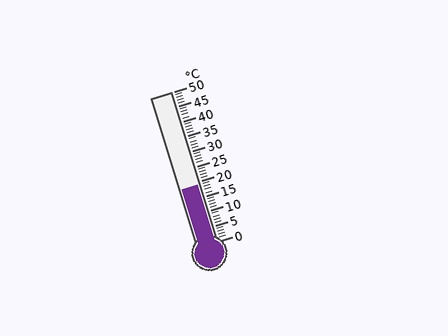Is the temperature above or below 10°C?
The temperature is above 10°C.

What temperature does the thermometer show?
The thermometer shows approximately 19°C.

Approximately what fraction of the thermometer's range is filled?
The thermometer is filled to approximately 40% of its range.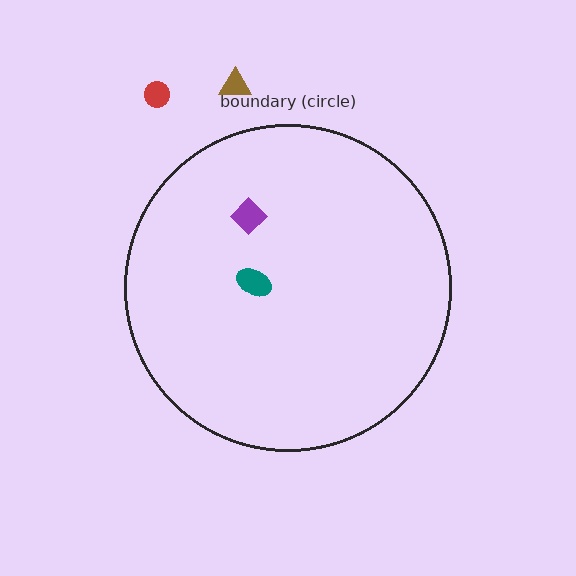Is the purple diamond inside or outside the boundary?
Inside.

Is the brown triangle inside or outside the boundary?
Outside.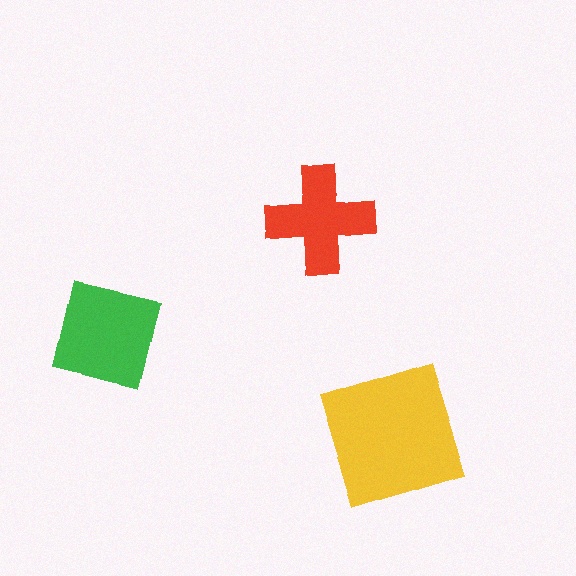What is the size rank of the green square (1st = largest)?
2nd.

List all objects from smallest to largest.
The red cross, the green square, the yellow square.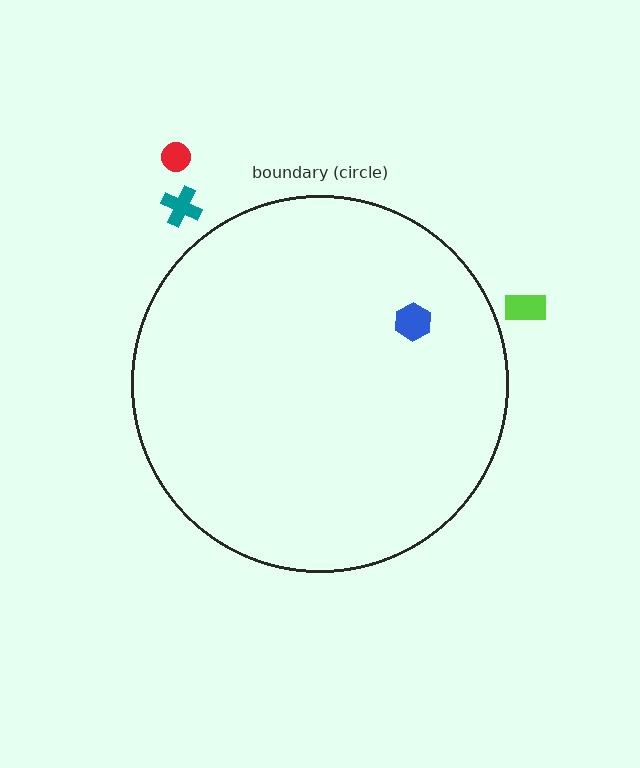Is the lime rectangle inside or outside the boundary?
Outside.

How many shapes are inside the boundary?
1 inside, 3 outside.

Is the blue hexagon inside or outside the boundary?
Inside.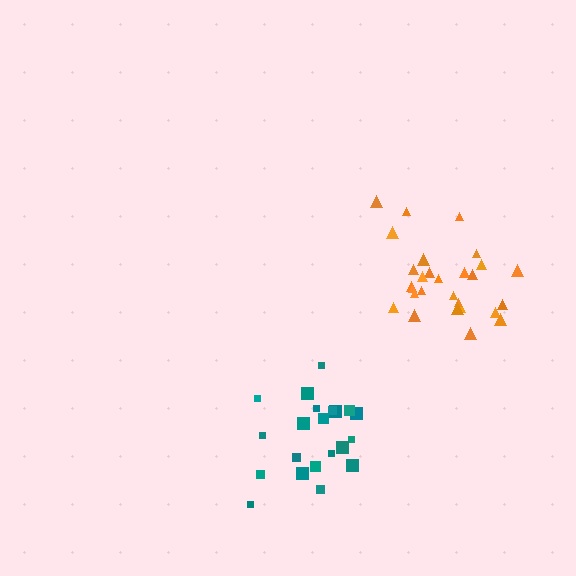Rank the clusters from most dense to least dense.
orange, teal.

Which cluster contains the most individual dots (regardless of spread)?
Orange (28).